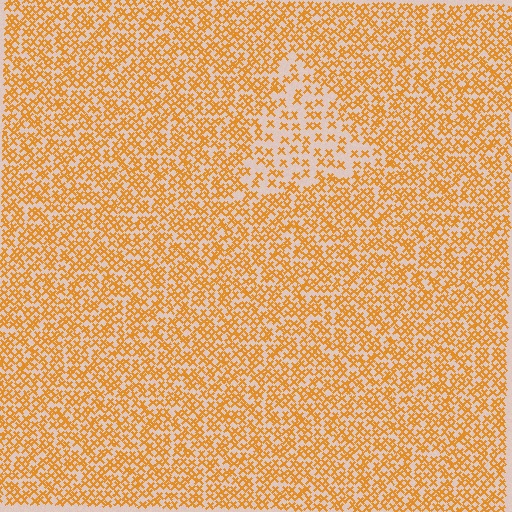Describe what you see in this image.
The image contains small orange elements arranged at two different densities. A triangle-shaped region is visible where the elements are less densely packed than the surrounding area.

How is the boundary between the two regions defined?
The boundary is defined by a change in element density (approximately 2.1x ratio). All elements are the same color, size, and shape.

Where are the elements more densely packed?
The elements are more densely packed outside the triangle boundary.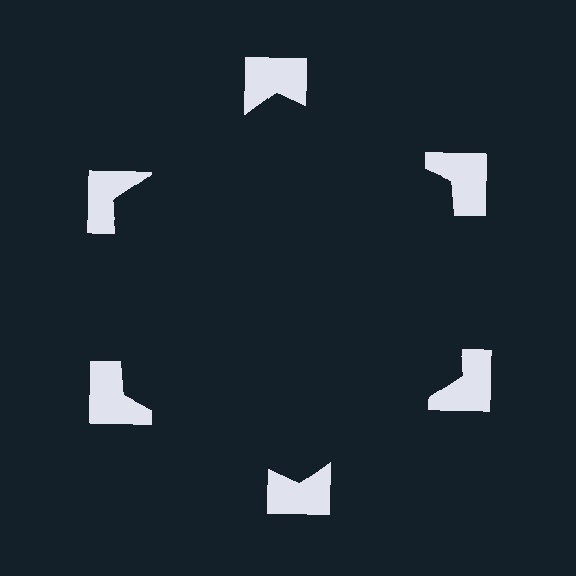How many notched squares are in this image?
There are 6 — one at each vertex of the illusory hexagon.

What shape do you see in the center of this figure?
An illusory hexagon — its edges are inferred from the aligned wedge cuts in the notched squares, not physically drawn.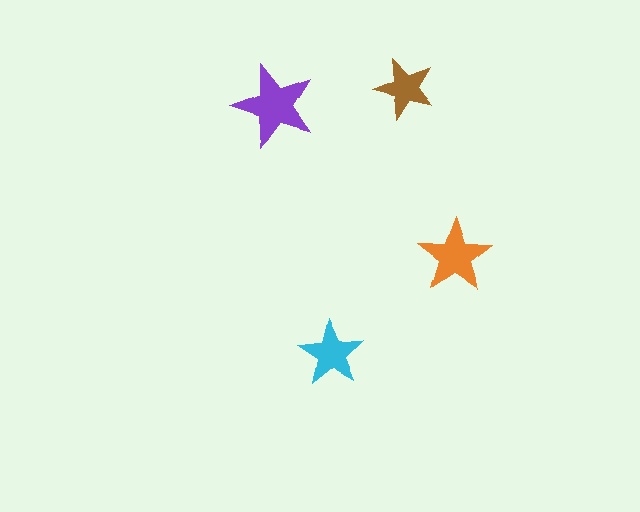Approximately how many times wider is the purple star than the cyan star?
About 1.5 times wider.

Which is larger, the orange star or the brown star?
The orange one.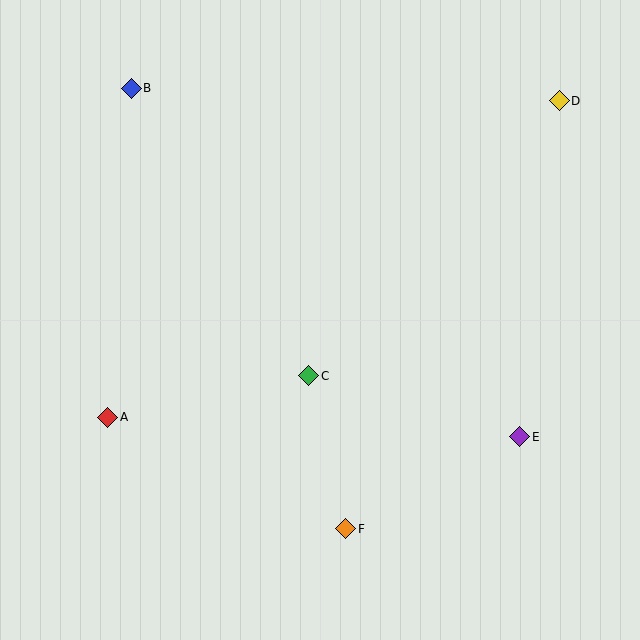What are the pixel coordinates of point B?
Point B is at (131, 88).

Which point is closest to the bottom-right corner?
Point E is closest to the bottom-right corner.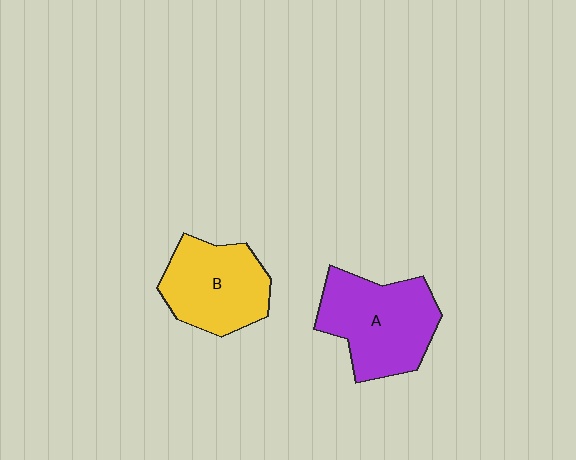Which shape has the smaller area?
Shape B (yellow).